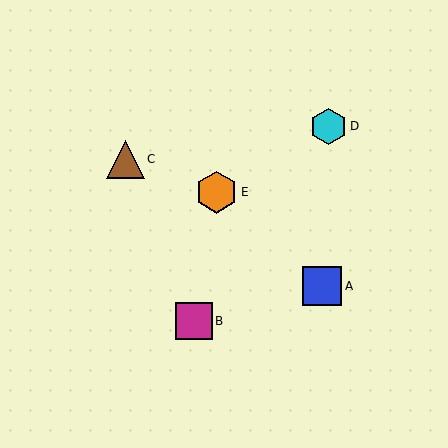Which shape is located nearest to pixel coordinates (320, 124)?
The cyan hexagon (labeled D) at (328, 126) is nearest to that location.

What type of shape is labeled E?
Shape E is an orange hexagon.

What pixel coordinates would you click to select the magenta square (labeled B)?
Click at (194, 321) to select the magenta square B.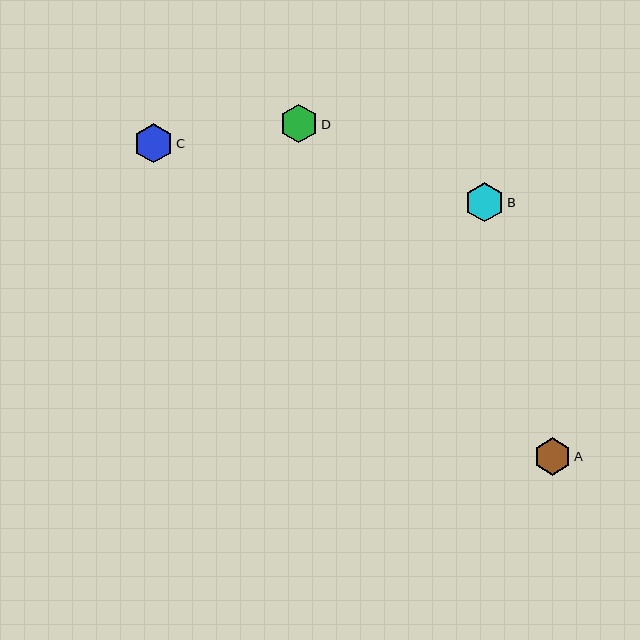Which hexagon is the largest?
Hexagon C is the largest with a size of approximately 39 pixels.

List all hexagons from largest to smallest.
From largest to smallest: C, B, D, A.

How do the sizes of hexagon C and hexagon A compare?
Hexagon C and hexagon A are approximately the same size.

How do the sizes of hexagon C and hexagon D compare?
Hexagon C and hexagon D are approximately the same size.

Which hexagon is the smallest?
Hexagon A is the smallest with a size of approximately 37 pixels.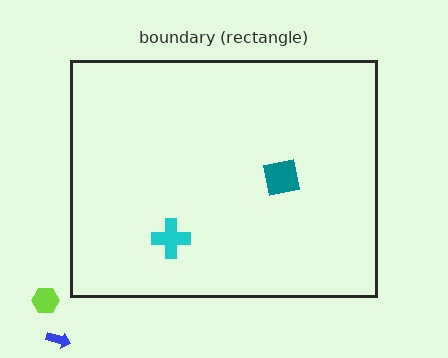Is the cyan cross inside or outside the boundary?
Inside.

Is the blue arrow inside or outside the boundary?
Outside.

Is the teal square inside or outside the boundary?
Inside.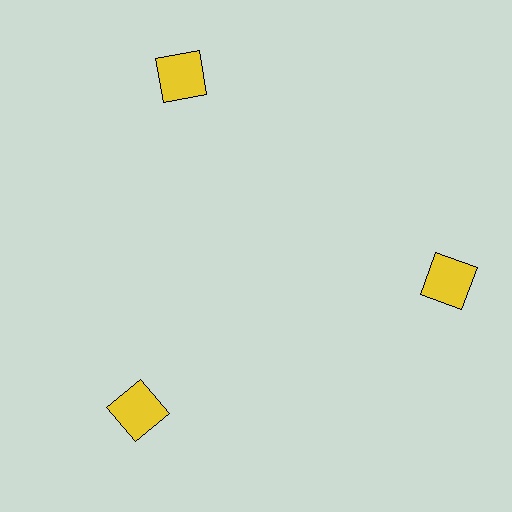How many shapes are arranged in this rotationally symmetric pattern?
There are 3 shapes, arranged in 3 groups of 1.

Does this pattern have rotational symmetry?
Yes, this pattern has 3-fold rotational symmetry. It looks the same after rotating 120 degrees around the center.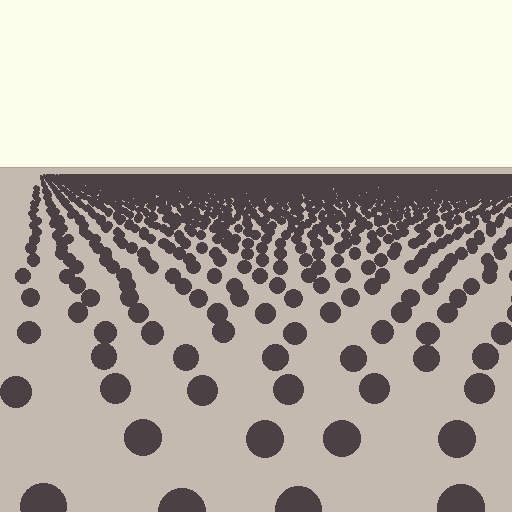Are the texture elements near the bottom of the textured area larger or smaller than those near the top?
Larger. Near the bottom, elements are closer to the viewer and appear at a bigger on-screen size.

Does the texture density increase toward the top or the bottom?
Density increases toward the top.